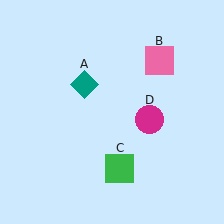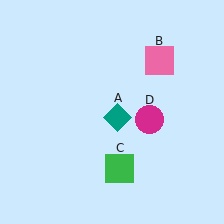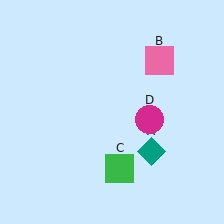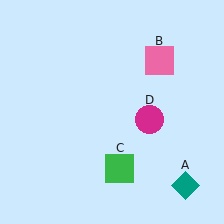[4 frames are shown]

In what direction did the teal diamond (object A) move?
The teal diamond (object A) moved down and to the right.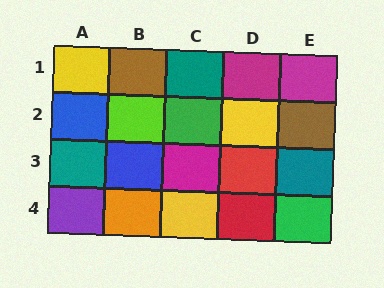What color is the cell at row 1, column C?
Teal.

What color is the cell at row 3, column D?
Red.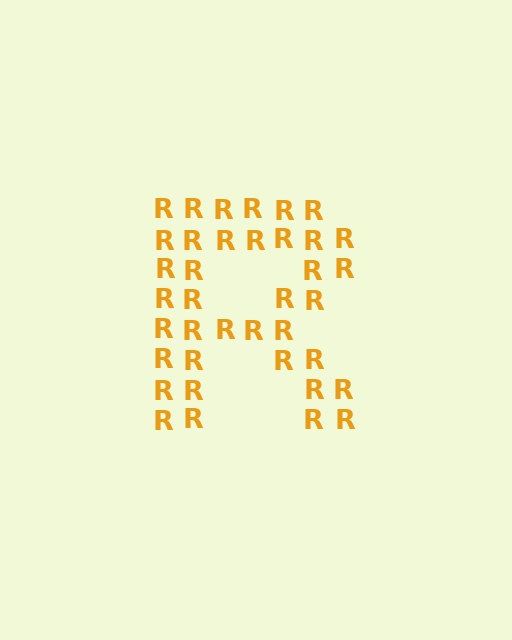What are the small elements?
The small elements are letter R's.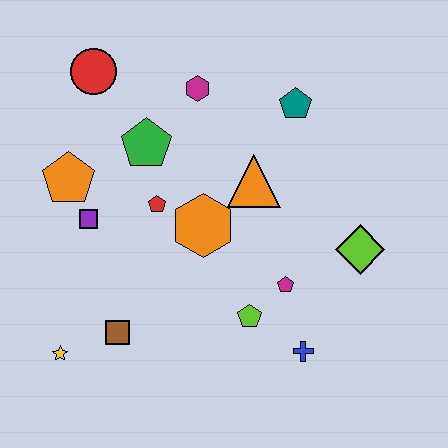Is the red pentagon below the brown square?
No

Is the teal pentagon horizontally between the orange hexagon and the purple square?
No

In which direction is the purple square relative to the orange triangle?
The purple square is to the left of the orange triangle.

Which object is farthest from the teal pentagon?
The yellow star is farthest from the teal pentagon.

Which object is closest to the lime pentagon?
The magenta pentagon is closest to the lime pentagon.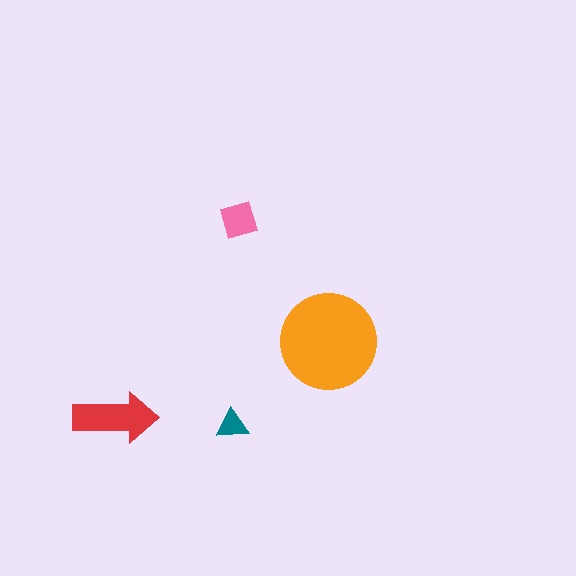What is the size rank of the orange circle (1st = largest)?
1st.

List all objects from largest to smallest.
The orange circle, the red arrow, the pink diamond, the teal triangle.